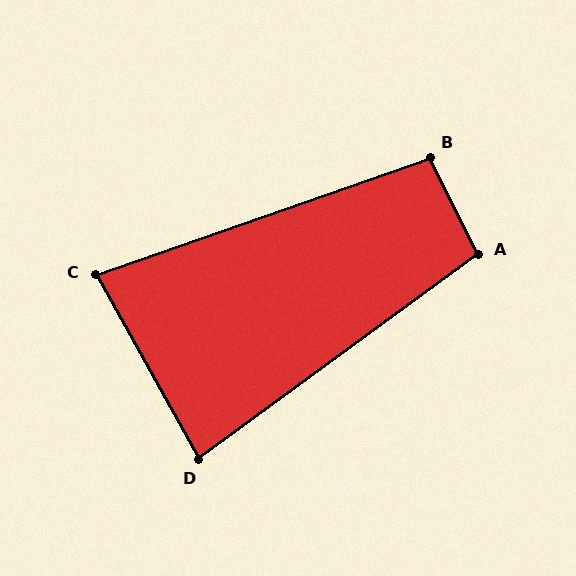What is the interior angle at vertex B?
Approximately 97 degrees (obtuse).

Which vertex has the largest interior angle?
A, at approximately 100 degrees.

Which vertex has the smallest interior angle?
C, at approximately 80 degrees.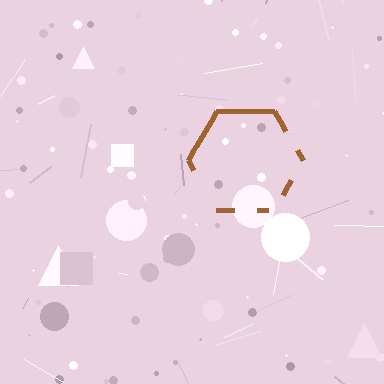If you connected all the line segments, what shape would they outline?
They would outline a hexagon.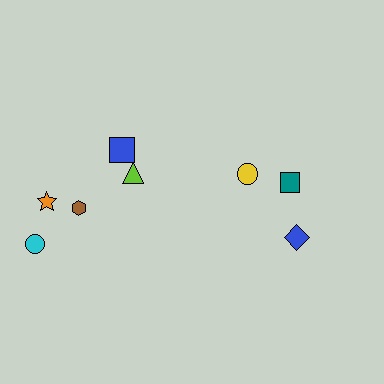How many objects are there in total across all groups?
There are 8 objects.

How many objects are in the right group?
There are 3 objects.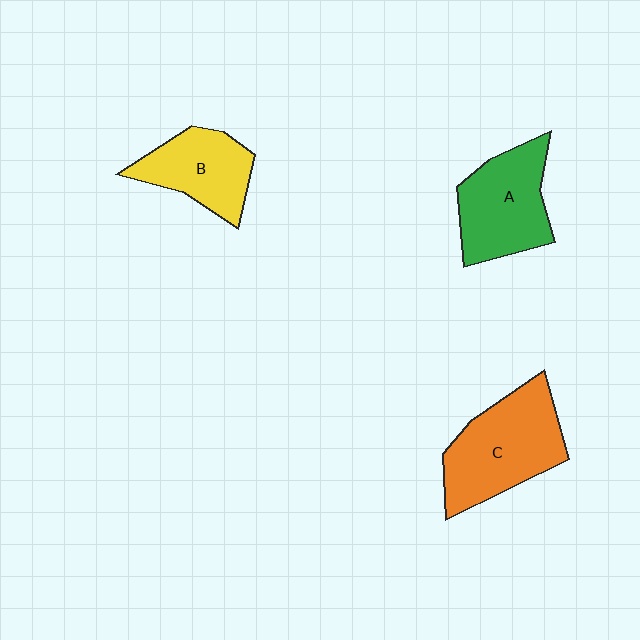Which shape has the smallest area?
Shape B (yellow).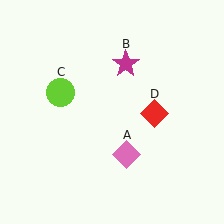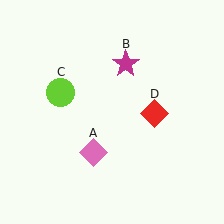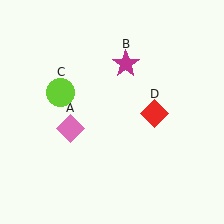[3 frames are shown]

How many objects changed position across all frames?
1 object changed position: pink diamond (object A).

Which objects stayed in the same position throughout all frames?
Magenta star (object B) and lime circle (object C) and red diamond (object D) remained stationary.